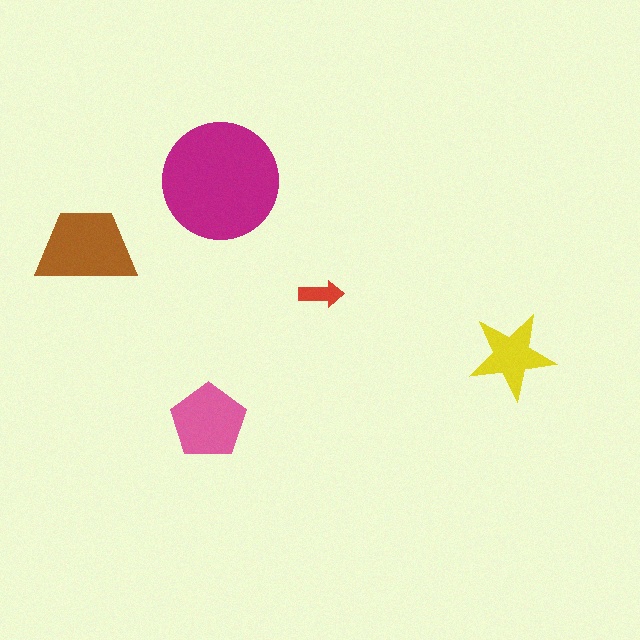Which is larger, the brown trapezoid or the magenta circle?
The magenta circle.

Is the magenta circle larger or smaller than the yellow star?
Larger.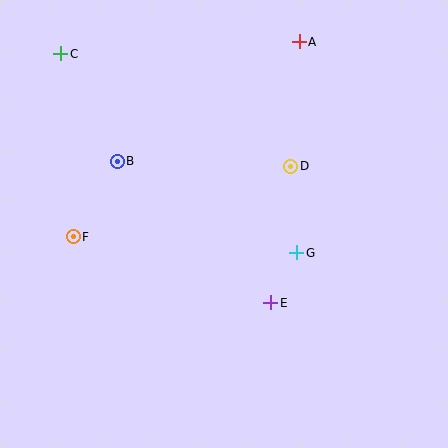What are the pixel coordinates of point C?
Point C is at (61, 54).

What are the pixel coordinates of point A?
Point A is at (299, 42).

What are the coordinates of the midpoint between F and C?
The midpoint between F and C is at (67, 145).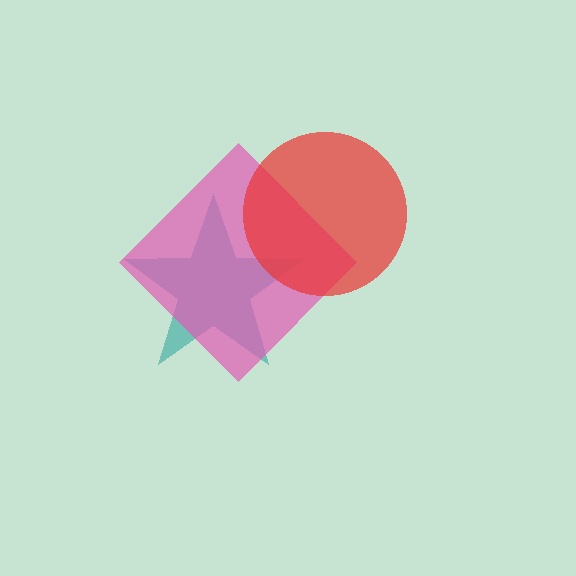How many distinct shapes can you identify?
There are 3 distinct shapes: a teal star, a pink diamond, a red circle.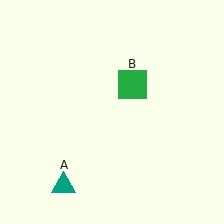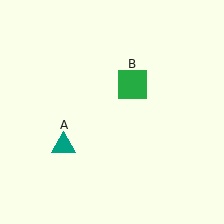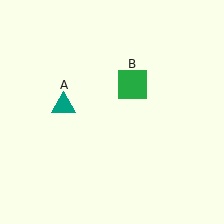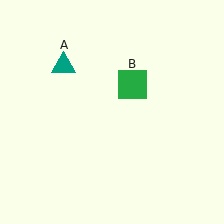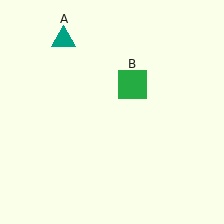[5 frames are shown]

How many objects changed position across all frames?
1 object changed position: teal triangle (object A).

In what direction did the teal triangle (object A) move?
The teal triangle (object A) moved up.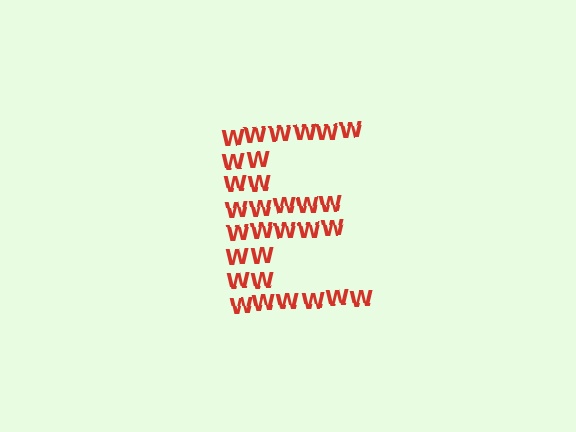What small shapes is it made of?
It is made of small letter W's.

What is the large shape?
The large shape is the letter E.